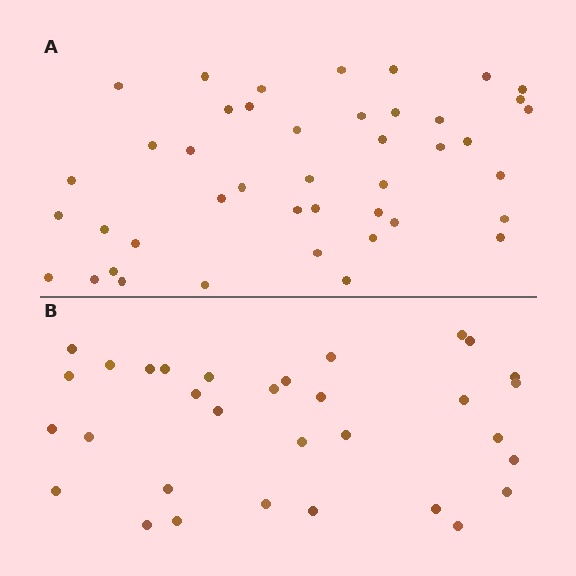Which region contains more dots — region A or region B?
Region A (the top region) has more dots.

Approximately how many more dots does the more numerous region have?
Region A has roughly 12 or so more dots than region B.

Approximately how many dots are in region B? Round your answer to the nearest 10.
About 30 dots. (The exact count is 32, which rounds to 30.)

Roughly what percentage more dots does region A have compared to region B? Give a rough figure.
About 35% more.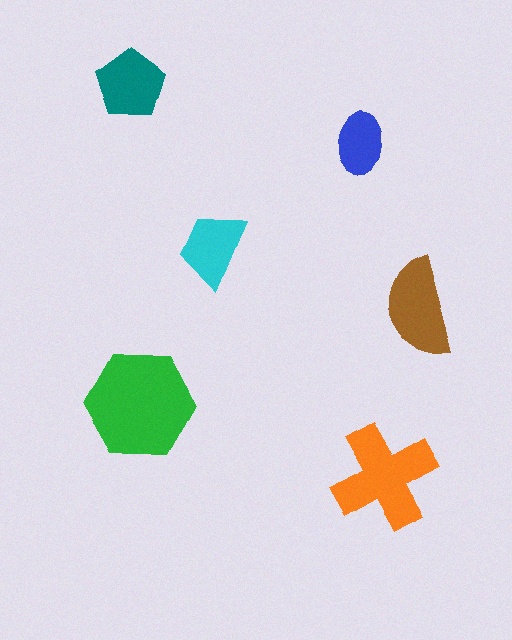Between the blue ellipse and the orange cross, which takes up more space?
The orange cross.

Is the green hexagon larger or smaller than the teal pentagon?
Larger.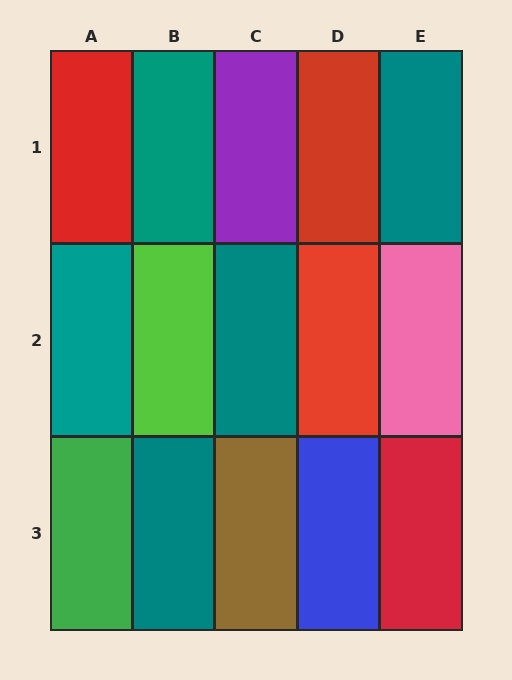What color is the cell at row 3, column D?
Blue.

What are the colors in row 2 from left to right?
Teal, lime, teal, red, pink.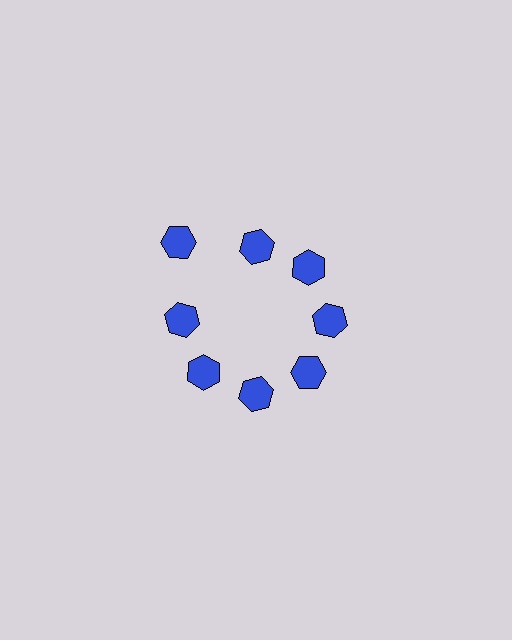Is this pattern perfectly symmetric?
No. The 8 blue hexagons are arranged in a ring, but one element near the 10 o'clock position is pushed outward from the center, breaking the 8-fold rotational symmetry.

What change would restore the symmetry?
The symmetry would be restored by moving it inward, back onto the ring so that all 8 hexagons sit at equal angles and equal distance from the center.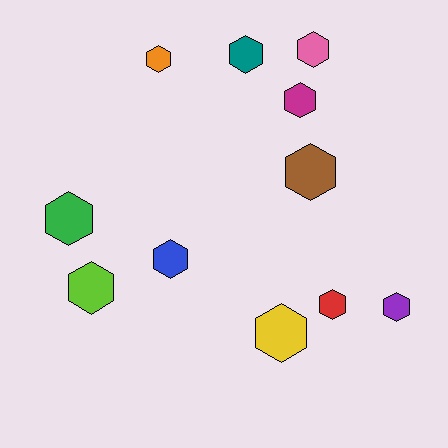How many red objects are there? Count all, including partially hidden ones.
There is 1 red object.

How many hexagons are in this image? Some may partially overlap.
There are 11 hexagons.